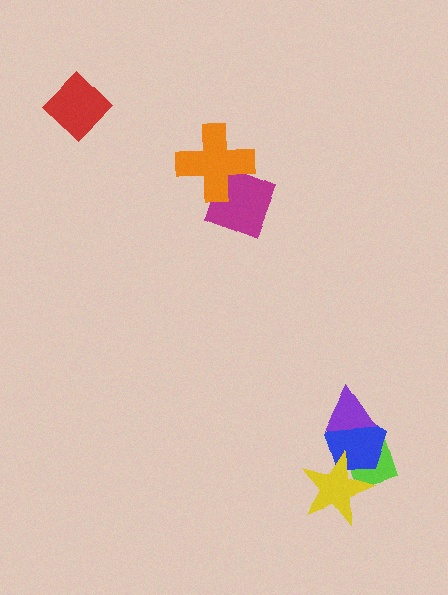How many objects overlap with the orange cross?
1 object overlaps with the orange cross.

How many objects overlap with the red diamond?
0 objects overlap with the red diamond.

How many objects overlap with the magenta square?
1 object overlaps with the magenta square.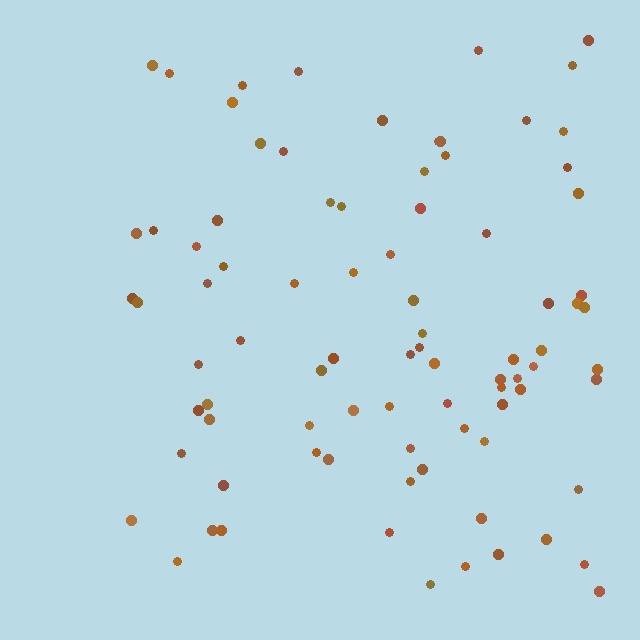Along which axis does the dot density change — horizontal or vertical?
Horizontal.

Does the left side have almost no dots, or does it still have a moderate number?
Still a moderate number, just noticeably fewer than the right.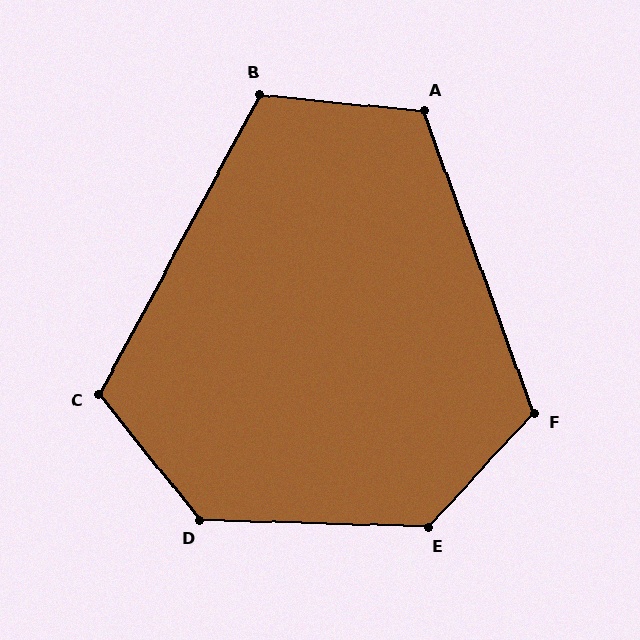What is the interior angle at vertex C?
Approximately 113 degrees (obtuse).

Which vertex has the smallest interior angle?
B, at approximately 112 degrees.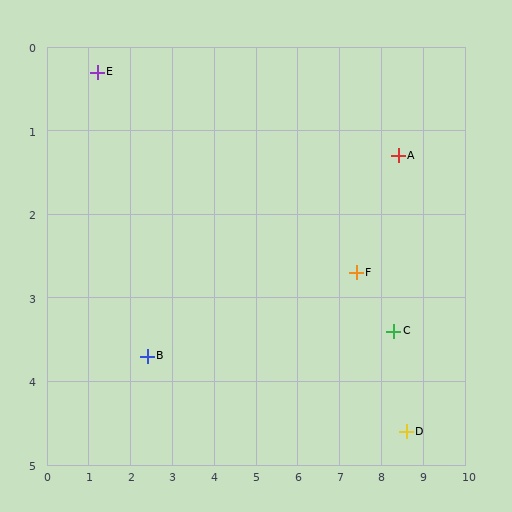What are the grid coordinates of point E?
Point E is at approximately (1.2, 0.3).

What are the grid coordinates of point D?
Point D is at approximately (8.6, 4.6).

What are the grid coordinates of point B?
Point B is at approximately (2.4, 3.7).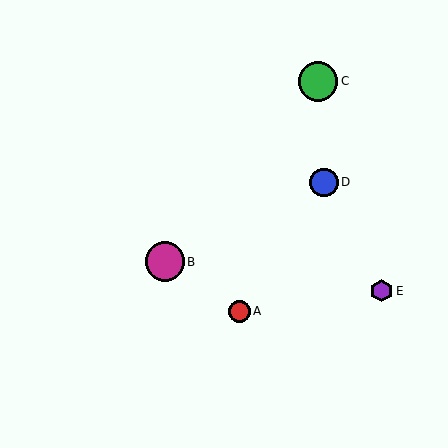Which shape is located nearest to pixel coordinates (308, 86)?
The green circle (labeled C) at (318, 81) is nearest to that location.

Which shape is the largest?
The green circle (labeled C) is the largest.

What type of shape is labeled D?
Shape D is a blue circle.